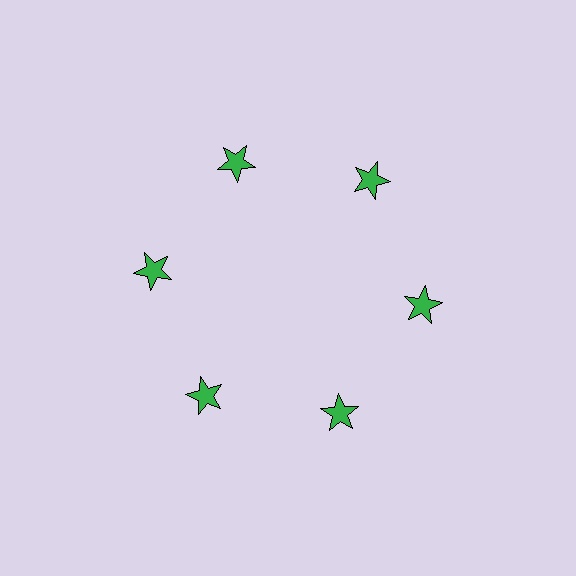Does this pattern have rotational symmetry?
Yes, this pattern has 6-fold rotational symmetry. It looks the same after rotating 60 degrees around the center.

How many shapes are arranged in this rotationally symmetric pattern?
There are 6 shapes, arranged in 6 groups of 1.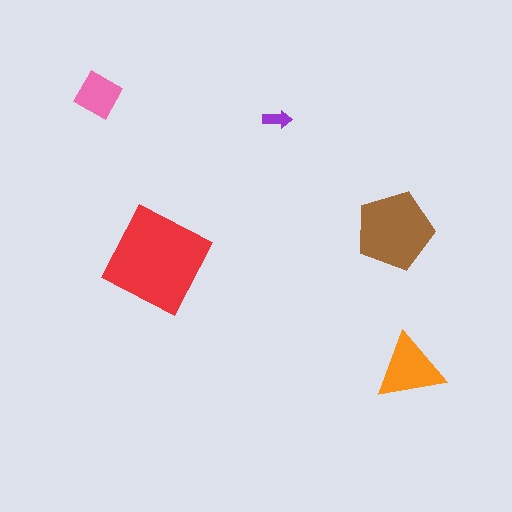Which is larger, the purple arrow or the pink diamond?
The pink diamond.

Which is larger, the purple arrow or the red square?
The red square.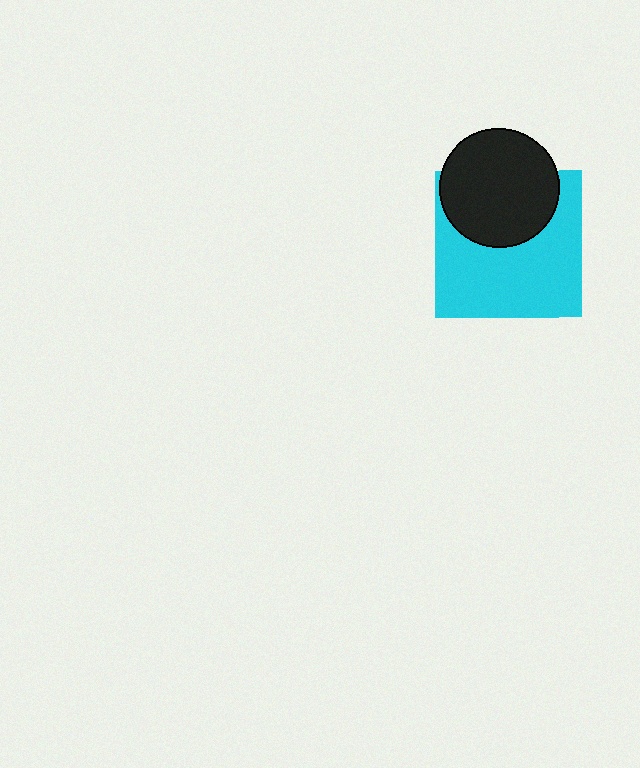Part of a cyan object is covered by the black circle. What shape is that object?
It is a square.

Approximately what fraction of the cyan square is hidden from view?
Roughly 36% of the cyan square is hidden behind the black circle.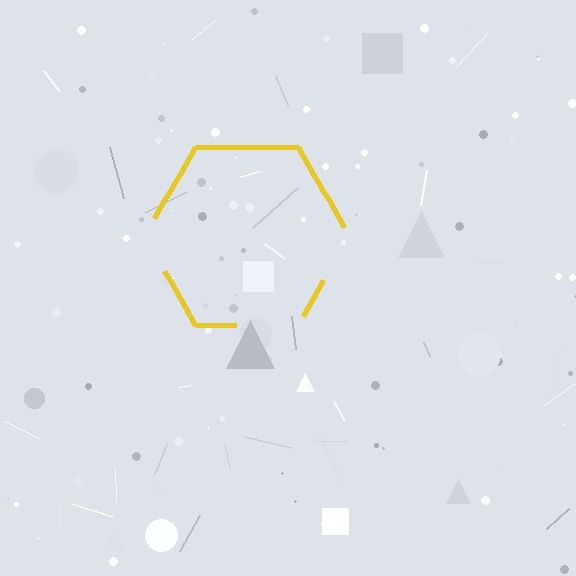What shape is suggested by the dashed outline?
The dashed outline suggests a hexagon.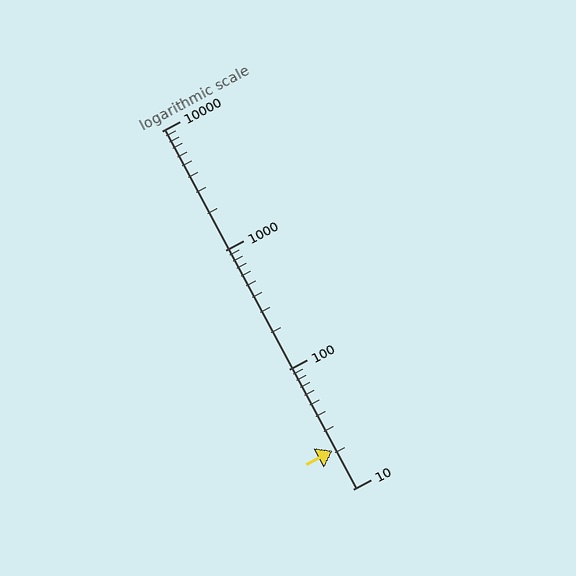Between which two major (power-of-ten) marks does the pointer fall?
The pointer is between 10 and 100.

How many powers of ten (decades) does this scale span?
The scale spans 3 decades, from 10 to 10000.